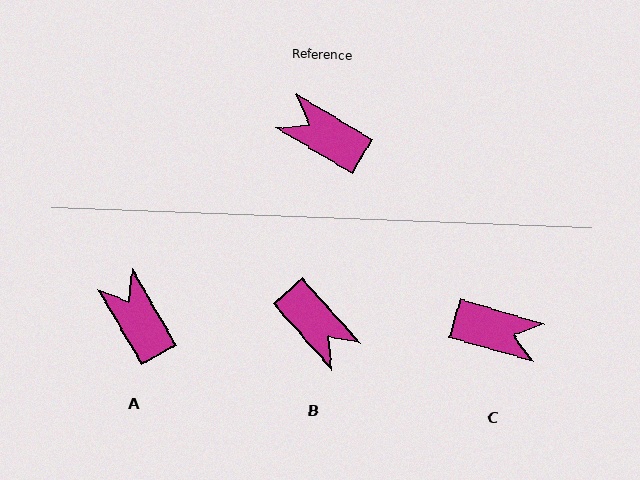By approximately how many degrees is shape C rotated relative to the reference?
Approximately 165 degrees clockwise.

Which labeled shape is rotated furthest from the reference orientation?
C, about 165 degrees away.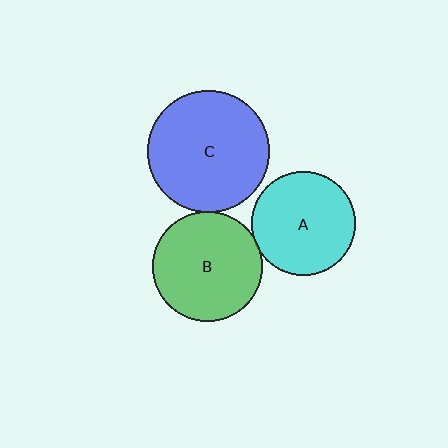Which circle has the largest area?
Circle C (blue).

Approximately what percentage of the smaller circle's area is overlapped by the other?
Approximately 5%.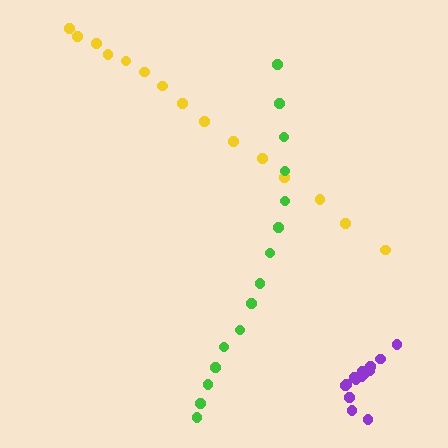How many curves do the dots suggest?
There are 3 distinct paths.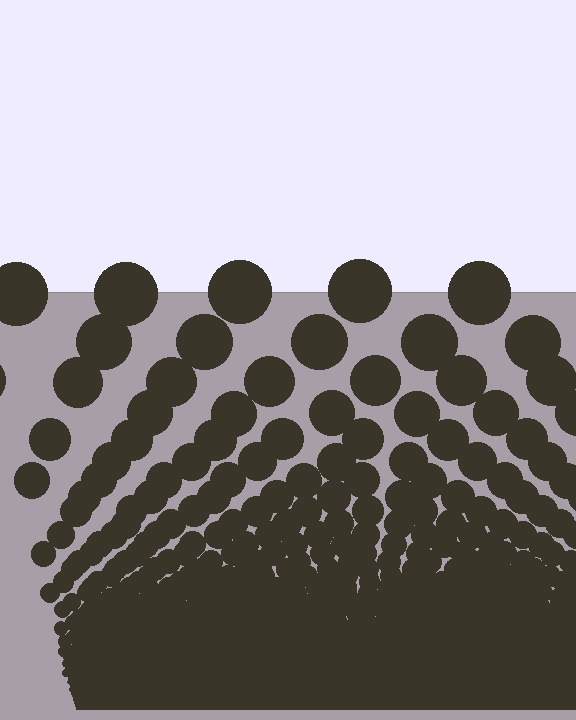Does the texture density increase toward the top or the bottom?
Density increases toward the bottom.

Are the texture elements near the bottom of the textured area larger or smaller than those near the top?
Smaller. The gradient is inverted — elements near the bottom are smaller and denser.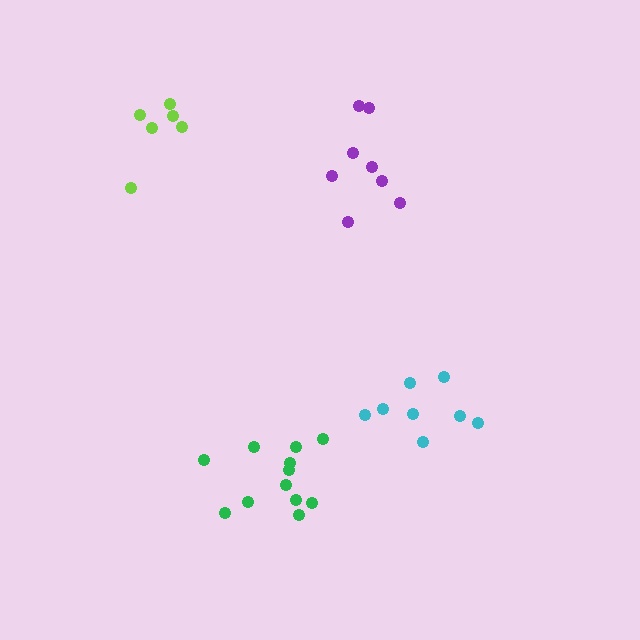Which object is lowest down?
The green cluster is bottommost.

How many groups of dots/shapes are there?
There are 4 groups.